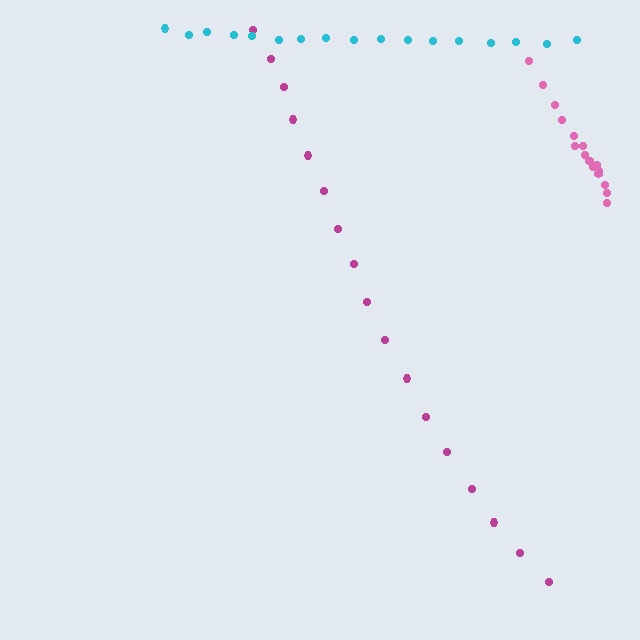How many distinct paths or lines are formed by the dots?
There are 3 distinct paths.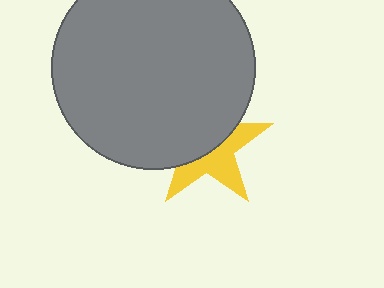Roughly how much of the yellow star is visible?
About half of it is visible (roughly 47%).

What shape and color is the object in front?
The object in front is a gray circle.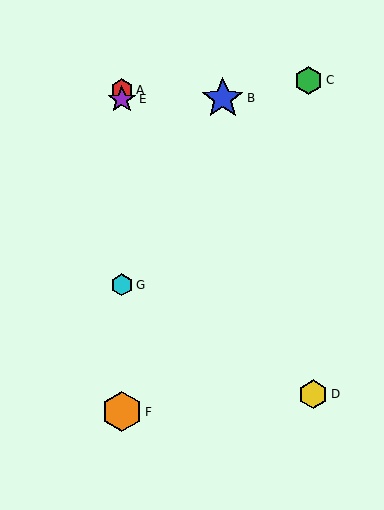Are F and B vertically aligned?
No, F is at x≈122 and B is at x≈223.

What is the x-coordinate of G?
Object G is at x≈122.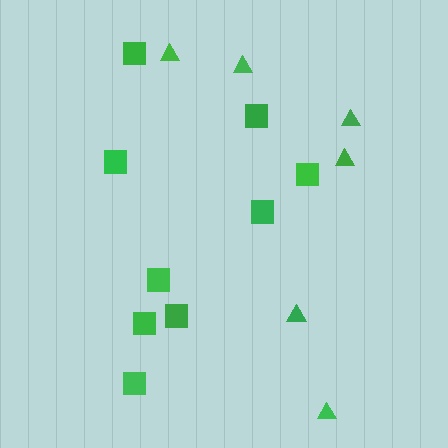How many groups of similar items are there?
There are 2 groups: one group of triangles (6) and one group of squares (9).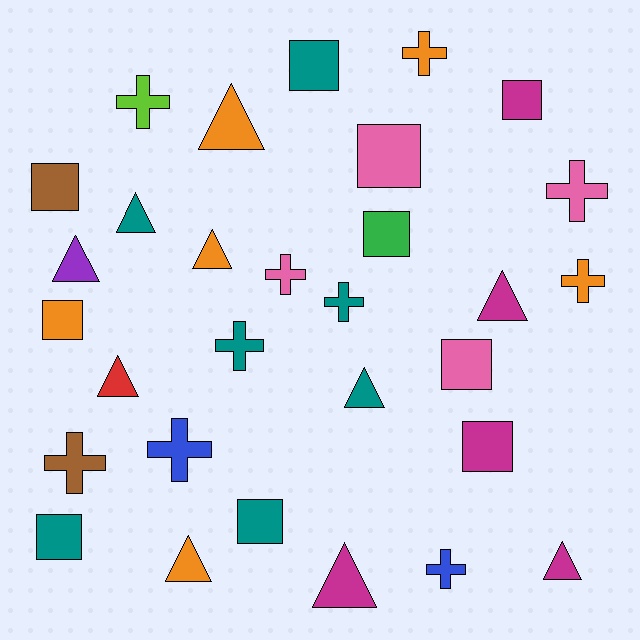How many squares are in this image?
There are 10 squares.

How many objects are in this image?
There are 30 objects.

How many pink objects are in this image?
There are 4 pink objects.